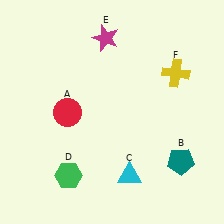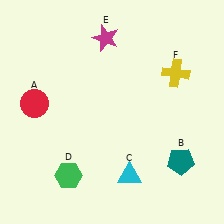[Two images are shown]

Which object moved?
The red circle (A) moved left.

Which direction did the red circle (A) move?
The red circle (A) moved left.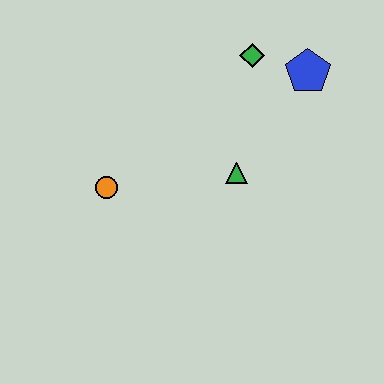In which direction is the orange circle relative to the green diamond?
The orange circle is to the left of the green diamond.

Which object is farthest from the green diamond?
The orange circle is farthest from the green diamond.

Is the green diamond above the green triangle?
Yes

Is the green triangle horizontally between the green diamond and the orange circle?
Yes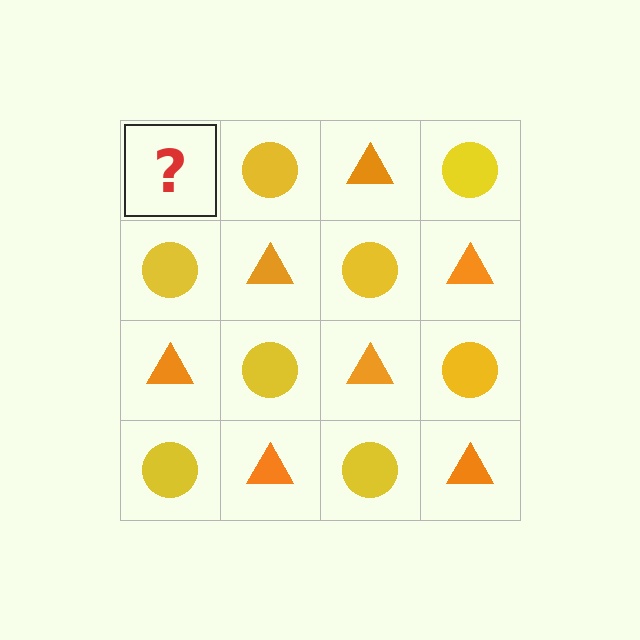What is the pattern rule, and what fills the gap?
The rule is that it alternates orange triangle and yellow circle in a checkerboard pattern. The gap should be filled with an orange triangle.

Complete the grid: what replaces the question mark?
The question mark should be replaced with an orange triangle.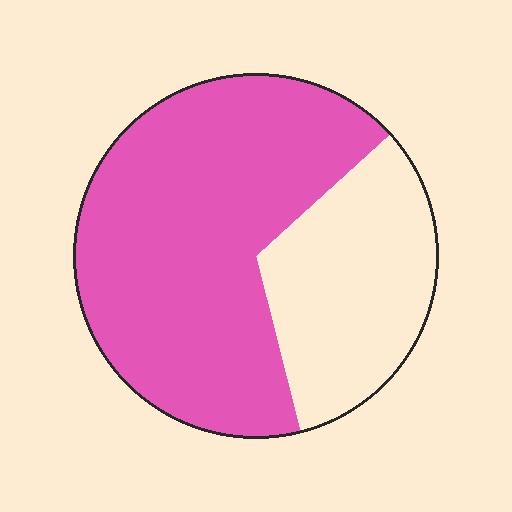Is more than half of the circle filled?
Yes.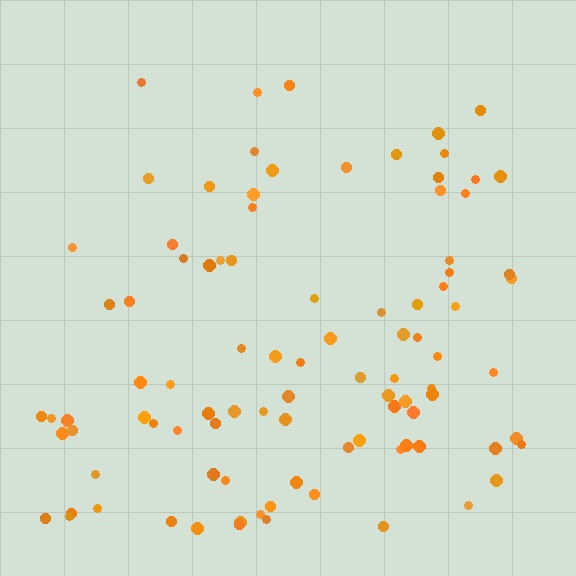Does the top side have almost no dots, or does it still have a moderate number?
Still a moderate number, just noticeably fewer than the bottom.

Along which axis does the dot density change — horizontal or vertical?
Vertical.